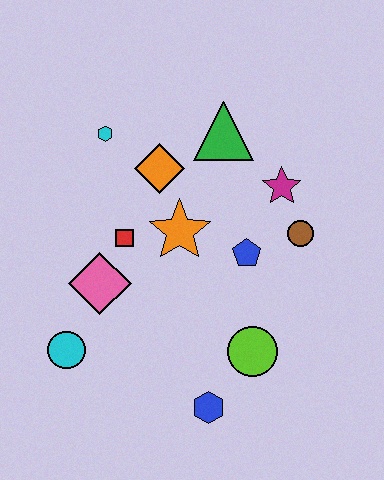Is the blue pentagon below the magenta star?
Yes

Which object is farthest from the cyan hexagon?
The blue hexagon is farthest from the cyan hexagon.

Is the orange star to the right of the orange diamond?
Yes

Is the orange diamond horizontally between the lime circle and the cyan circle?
Yes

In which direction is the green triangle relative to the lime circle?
The green triangle is above the lime circle.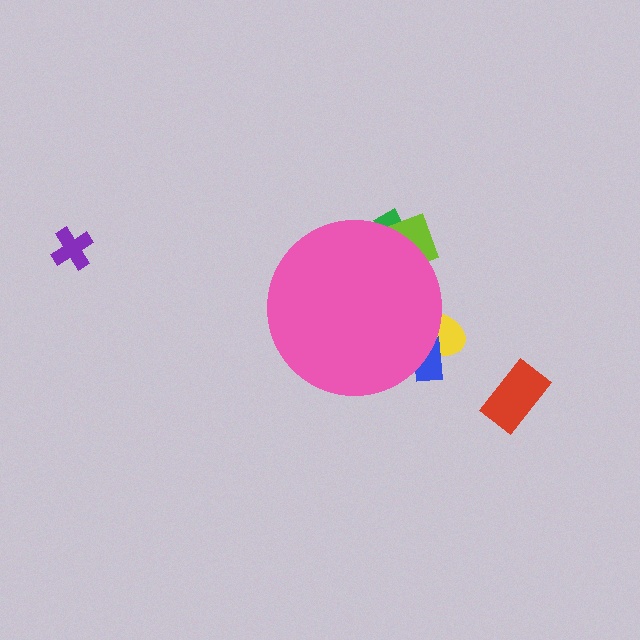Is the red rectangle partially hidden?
No, the red rectangle is fully visible.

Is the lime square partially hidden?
Yes, the lime square is partially hidden behind the pink circle.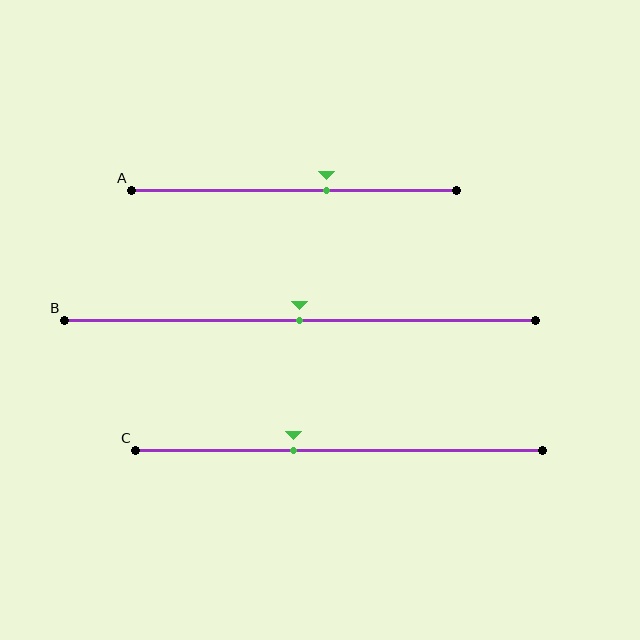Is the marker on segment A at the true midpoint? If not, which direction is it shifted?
No, the marker on segment A is shifted to the right by about 10% of the segment length.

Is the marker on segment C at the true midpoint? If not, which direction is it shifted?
No, the marker on segment C is shifted to the left by about 11% of the segment length.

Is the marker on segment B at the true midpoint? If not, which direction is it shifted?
Yes, the marker on segment B is at the true midpoint.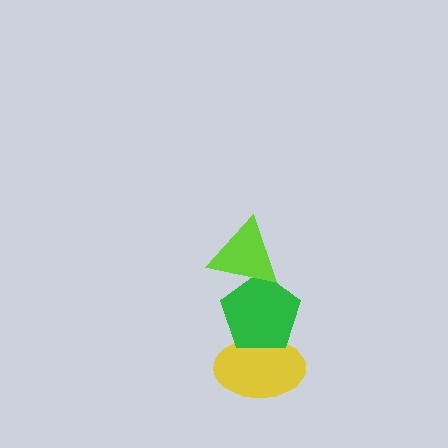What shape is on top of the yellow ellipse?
The green pentagon is on top of the yellow ellipse.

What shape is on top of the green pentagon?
The lime triangle is on top of the green pentagon.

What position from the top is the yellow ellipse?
The yellow ellipse is 3rd from the top.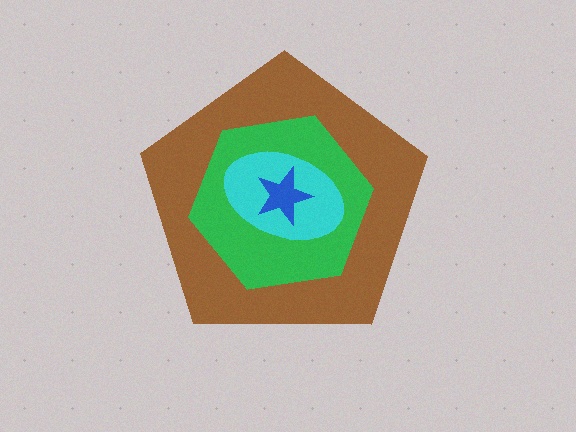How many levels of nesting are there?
4.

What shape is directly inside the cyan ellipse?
The blue star.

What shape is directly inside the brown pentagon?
The green hexagon.